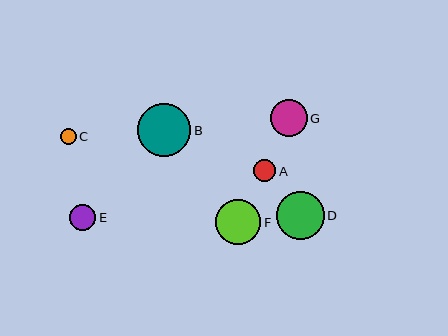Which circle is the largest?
Circle B is the largest with a size of approximately 53 pixels.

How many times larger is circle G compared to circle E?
Circle G is approximately 1.4 times the size of circle E.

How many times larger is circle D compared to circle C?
Circle D is approximately 3.0 times the size of circle C.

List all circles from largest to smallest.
From largest to smallest: B, D, F, G, E, A, C.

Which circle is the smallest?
Circle C is the smallest with a size of approximately 16 pixels.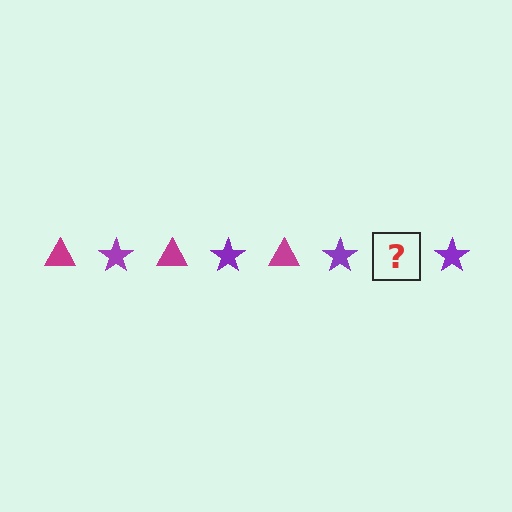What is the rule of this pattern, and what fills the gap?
The rule is that the pattern alternates between magenta triangle and purple star. The gap should be filled with a magenta triangle.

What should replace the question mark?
The question mark should be replaced with a magenta triangle.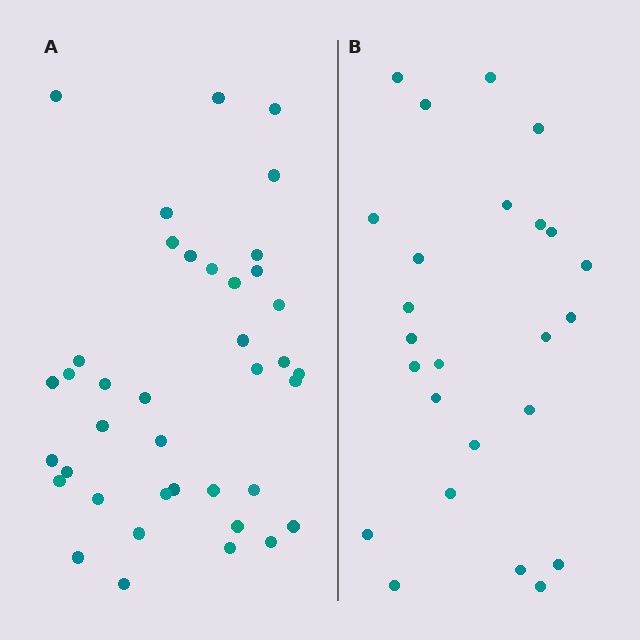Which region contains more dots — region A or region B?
Region A (the left region) has more dots.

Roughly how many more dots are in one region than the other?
Region A has approximately 15 more dots than region B.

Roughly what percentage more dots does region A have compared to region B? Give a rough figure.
About 55% more.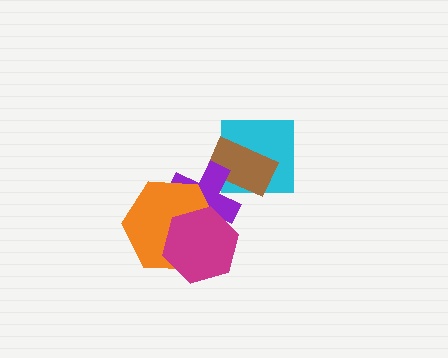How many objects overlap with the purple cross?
3 objects overlap with the purple cross.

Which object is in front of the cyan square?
The brown rectangle is in front of the cyan square.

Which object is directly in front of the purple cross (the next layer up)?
The orange hexagon is directly in front of the purple cross.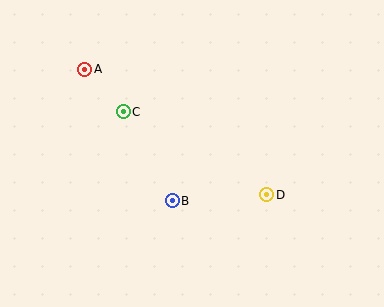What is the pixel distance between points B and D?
The distance between B and D is 95 pixels.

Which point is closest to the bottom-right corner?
Point D is closest to the bottom-right corner.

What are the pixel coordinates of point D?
Point D is at (267, 195).